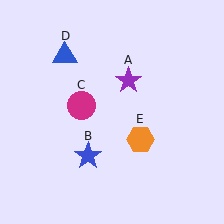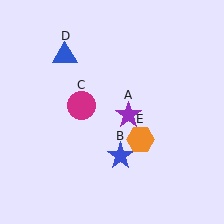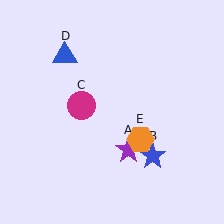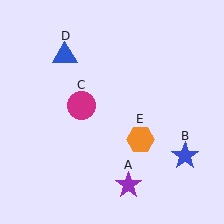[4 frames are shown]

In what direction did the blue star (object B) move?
The blue star (object B) moved right.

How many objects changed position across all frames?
2 objects changed position: purple star (object A), blue star (object B).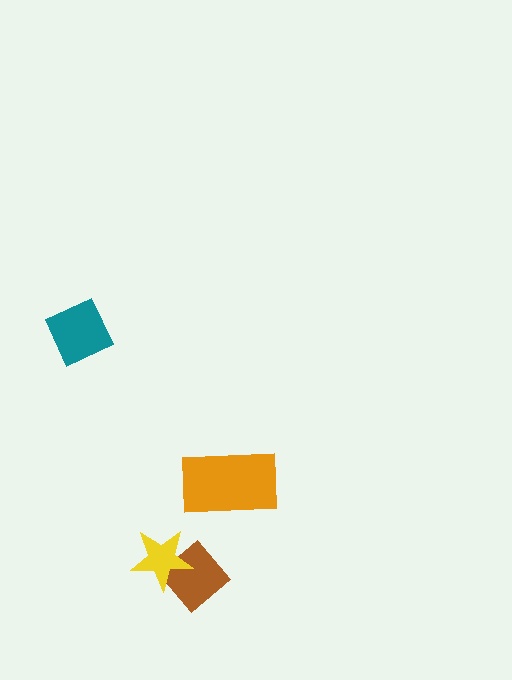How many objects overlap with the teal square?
0 objects overlap with the teal square.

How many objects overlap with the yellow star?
1 object overlaps with the yellow star.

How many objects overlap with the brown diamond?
1 object overlaps with the brown diamond.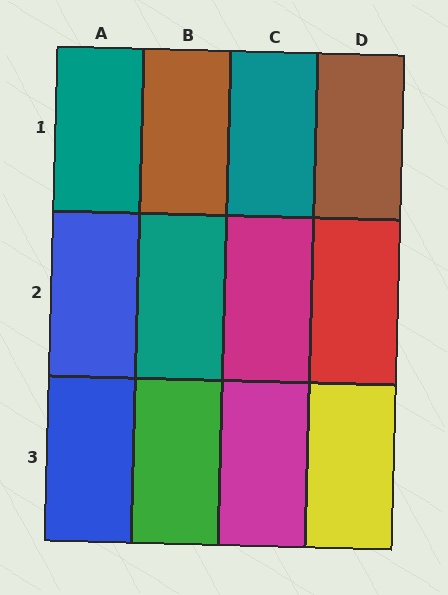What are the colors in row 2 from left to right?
Blue, teal, magenta, red.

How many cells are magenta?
2 cells are magenta.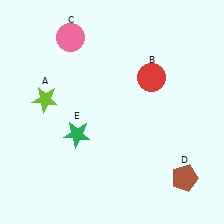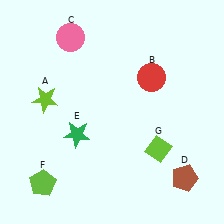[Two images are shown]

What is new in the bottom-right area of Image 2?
A lime diamond (G) was added in the bottom-right area of Image 2.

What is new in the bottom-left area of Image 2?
A lime pentagon (F) was added in the bottom-left area of Image 2.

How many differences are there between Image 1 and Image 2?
There are 2 differences between the two images.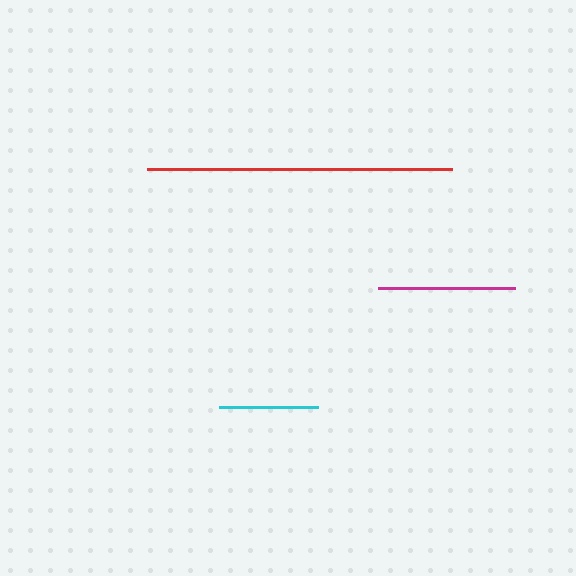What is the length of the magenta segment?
The magenta segment is approximately 137 pixels long.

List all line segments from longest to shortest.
From longest to shortest: red, magenta, cyan.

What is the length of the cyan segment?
The cyan segment is approximately 99 pixels long.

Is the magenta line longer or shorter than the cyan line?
The magenta line is longer than the cyan line.